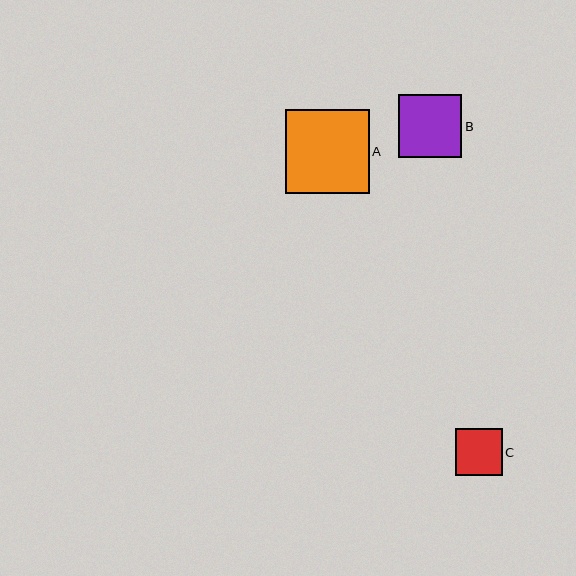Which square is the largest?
Square A is the largest with a size of approximately 84 pixels.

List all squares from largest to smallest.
From largest to smallest: A, B, C.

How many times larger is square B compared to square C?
Square B is approximately 1.3 times the size of square C.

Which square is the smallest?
Square C is the smallest with a size of approximately 47 pixels.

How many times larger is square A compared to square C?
Square A is approximately 1.8 times the size of square C.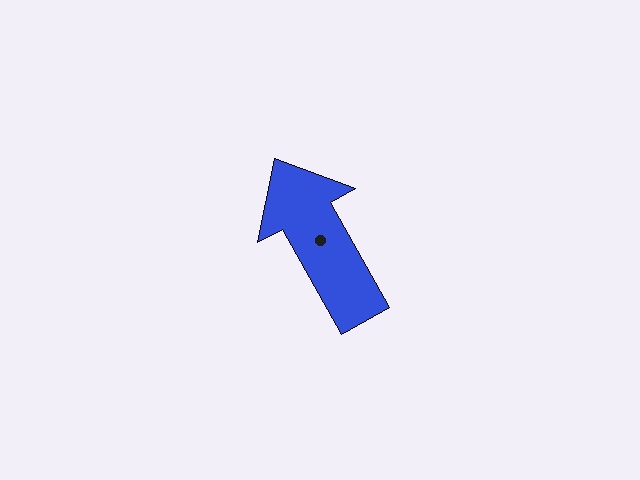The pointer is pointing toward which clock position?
Roughly 11 o'clock.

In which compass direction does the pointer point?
Northwest.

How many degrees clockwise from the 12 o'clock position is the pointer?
Approximately 331 degrees.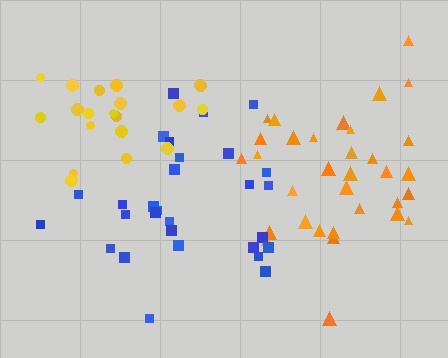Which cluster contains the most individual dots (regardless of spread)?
Orange (33).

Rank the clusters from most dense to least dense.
yellow, blue, orange.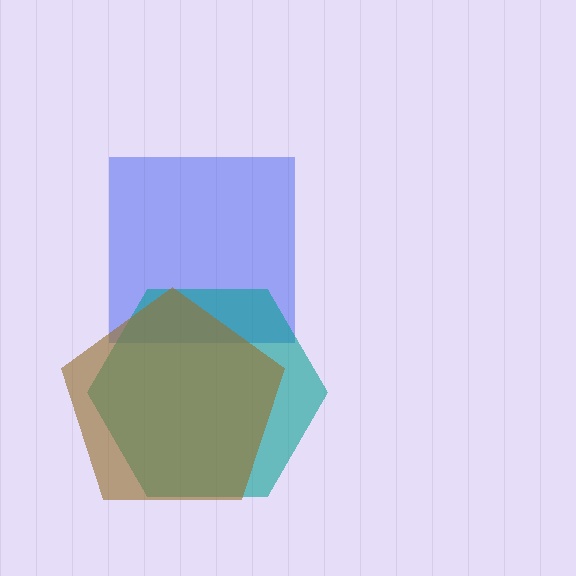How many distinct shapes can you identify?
There are 3 distinct shapes: a blue square, a teal hexagon, a brown pentagon.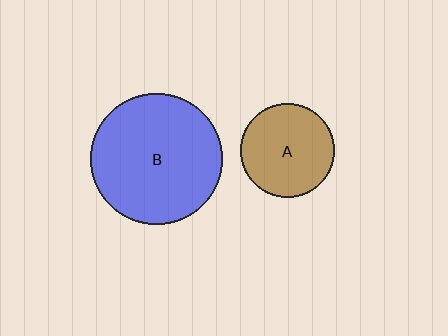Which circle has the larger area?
Circle B (blue).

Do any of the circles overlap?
No, none of the circles overlap.